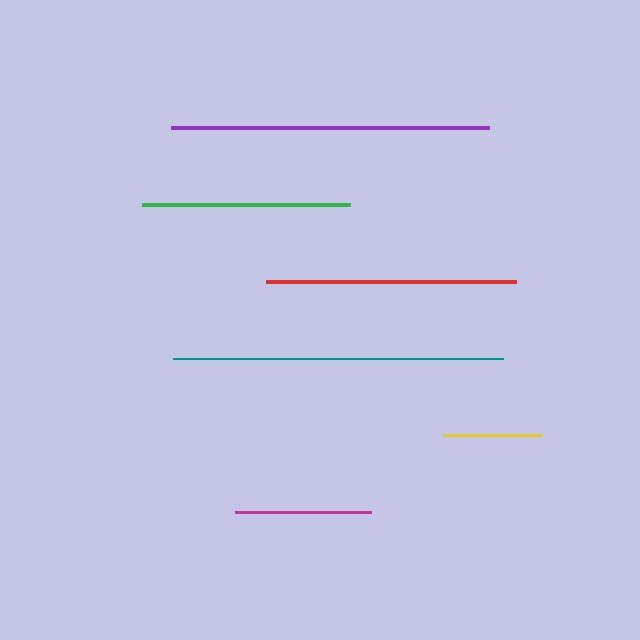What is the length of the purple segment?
The purple segment is approximately 319 pixels long.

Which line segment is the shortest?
The yellow line is the shortest at approximately 97 pixels.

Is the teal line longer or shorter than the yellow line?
The teal line is longer than the yellow line.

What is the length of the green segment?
The green segment is approximately 209 pixels long.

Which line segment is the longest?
The teal line is the longest at approximately 330 pixels.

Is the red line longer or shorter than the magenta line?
The red line is longer than the magenta line.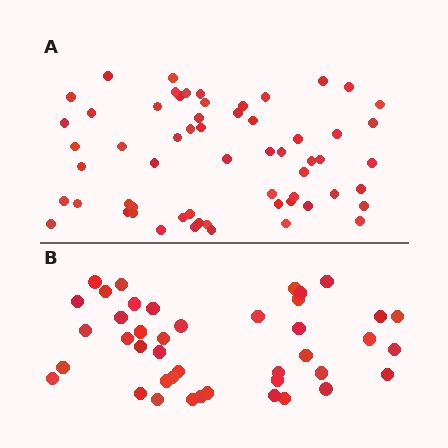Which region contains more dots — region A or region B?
Region A (the top region) has more dots.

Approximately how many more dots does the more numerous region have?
Region A has approximately 20 more dots than region B.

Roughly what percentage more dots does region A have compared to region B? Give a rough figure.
About 45% more.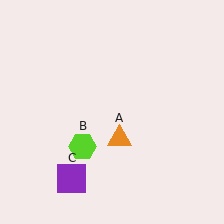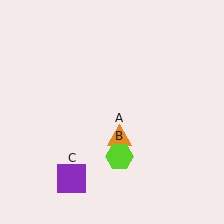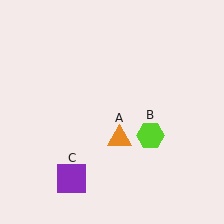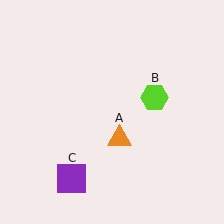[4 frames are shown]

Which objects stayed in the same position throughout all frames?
Orange triangle (object A) and purple square (object C) remained stationary.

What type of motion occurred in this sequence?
The lime hexagon (object B) rotated counterclockwise around the center of the scene.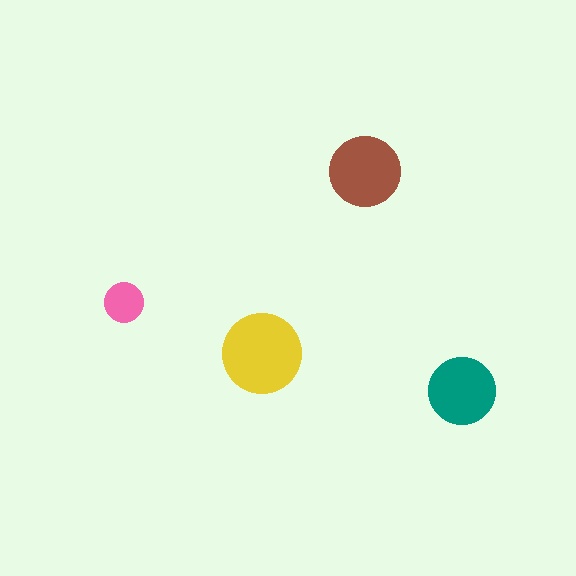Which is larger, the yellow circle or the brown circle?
The yellow one.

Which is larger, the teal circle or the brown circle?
The brown one.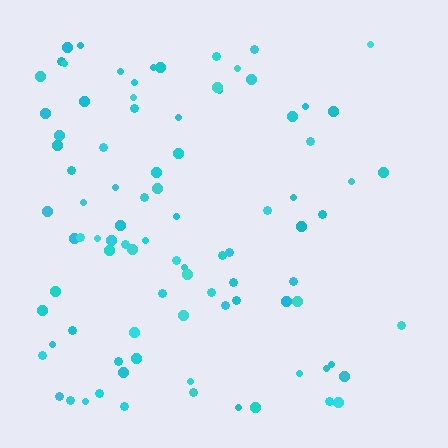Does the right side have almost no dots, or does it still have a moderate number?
Still a moderate number, just noticeably fewer than the left.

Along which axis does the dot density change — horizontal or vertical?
Horizontal.